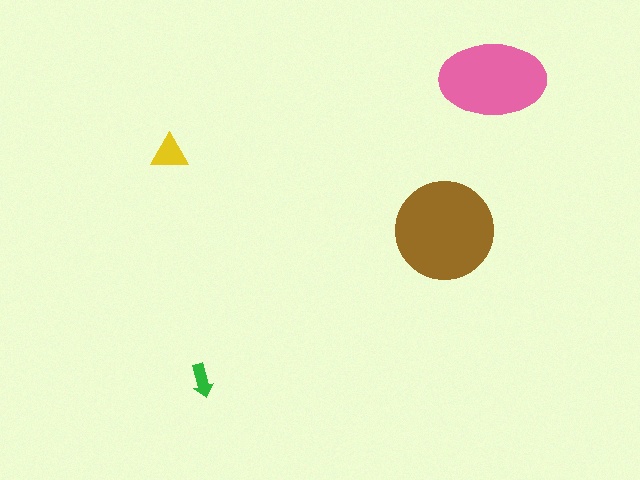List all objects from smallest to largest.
The green arrow, the yellow triangle, the pink ellipse, the brown circle.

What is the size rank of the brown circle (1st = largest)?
1st.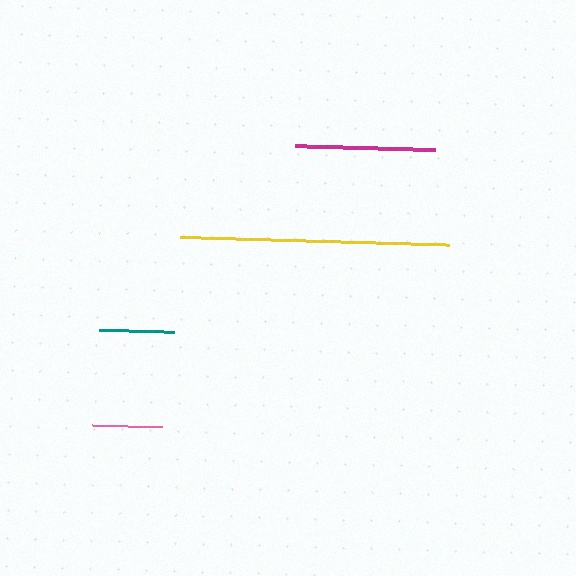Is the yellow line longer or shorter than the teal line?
The yellow line is longer than the teal line.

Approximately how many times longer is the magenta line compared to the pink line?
The magenta line is approximately 2.0 times the length of the pink line.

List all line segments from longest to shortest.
From longest to shortest: yellow, magenta, teal, pink.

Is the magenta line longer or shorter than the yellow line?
The yellow line is longer than the magenta line.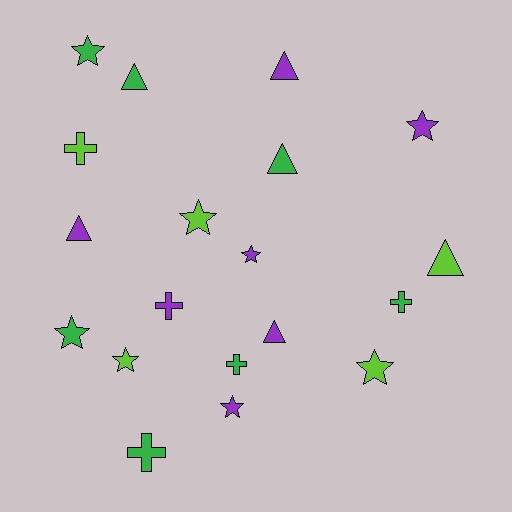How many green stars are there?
There are 2 green stars.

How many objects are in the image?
There are 19 objects.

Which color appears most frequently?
Green, with 7 objects.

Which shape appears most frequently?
Star, with 8 objects.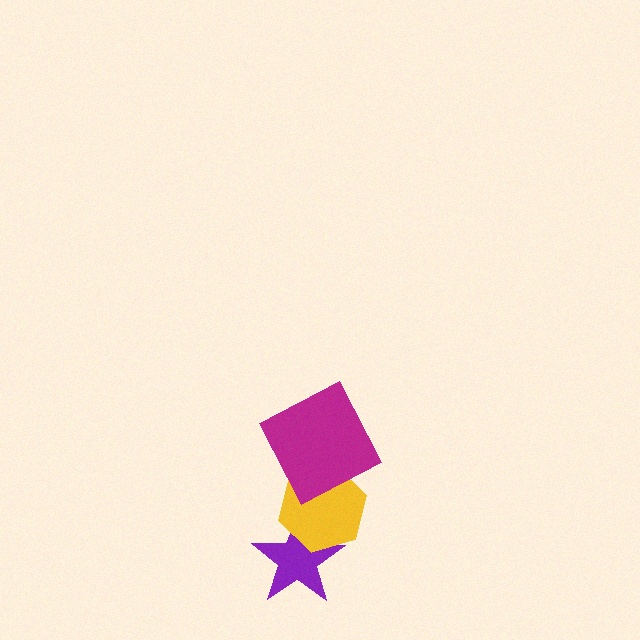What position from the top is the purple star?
The purple star is 3rd from the top.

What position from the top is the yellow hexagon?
The yellow hexagon is 2nd from the top.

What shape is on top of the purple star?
The yellow hexagon is on top of the purple star.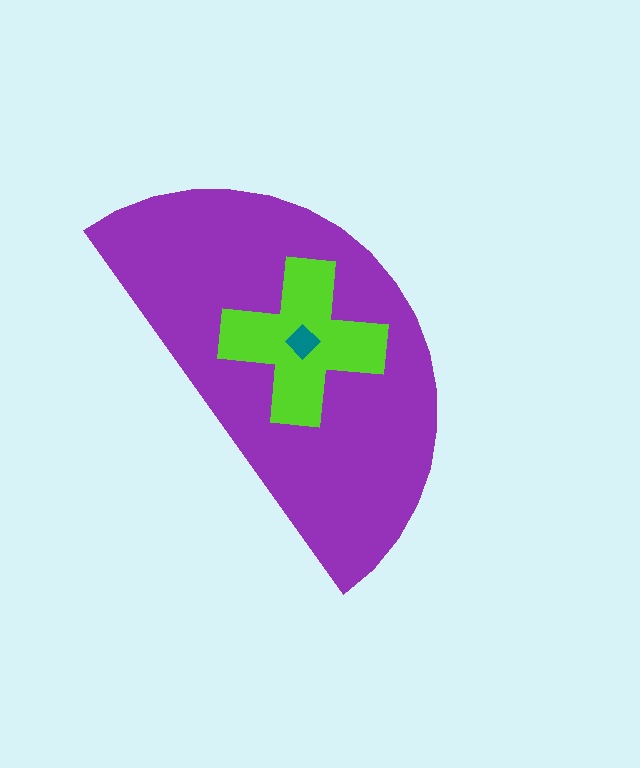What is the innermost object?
The teal diamond.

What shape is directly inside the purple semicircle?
The lime cross.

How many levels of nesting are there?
3.